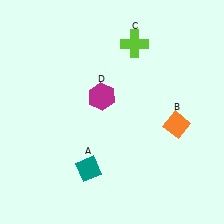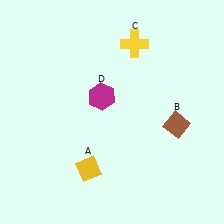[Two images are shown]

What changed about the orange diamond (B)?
In Image 1, B is orange. In Image 2, it changed to brown.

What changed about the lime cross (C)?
In Image 1, C is lime. In Image 2, it changed to yellow.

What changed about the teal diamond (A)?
In Image 1, A is teal. In Image 2, it changed to yellow.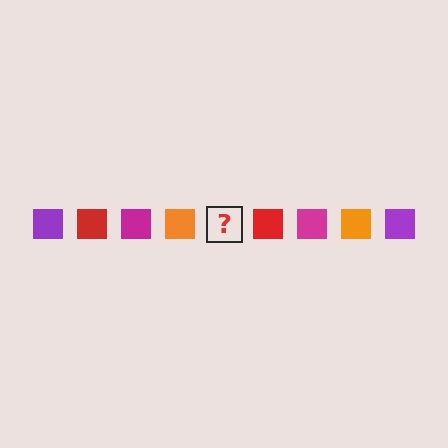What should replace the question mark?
The question mark should be replaced with a purple square.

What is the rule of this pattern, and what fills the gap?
The rule is that the pattern cycles through purple, red, magenta, orange squares. The gap should be filled with a purple square.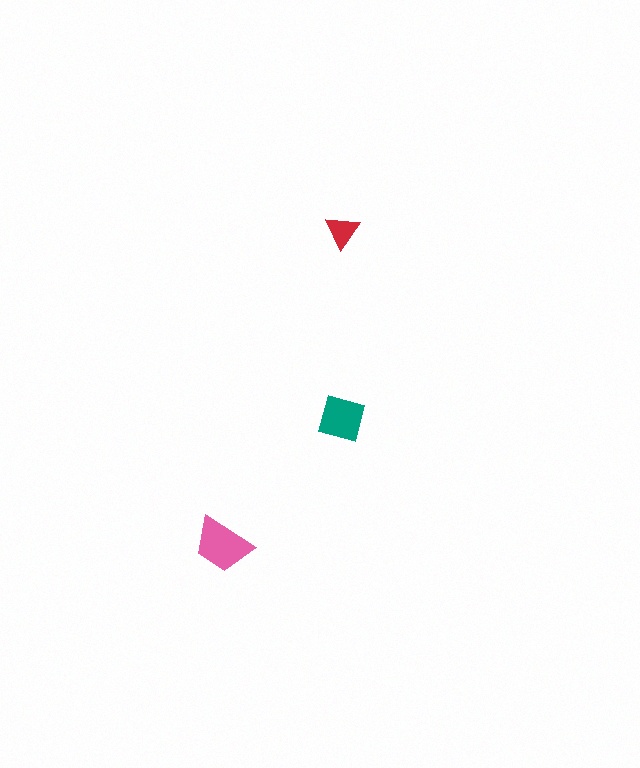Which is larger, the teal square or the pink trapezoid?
The pink trapezoid.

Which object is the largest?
The pink trapezoid.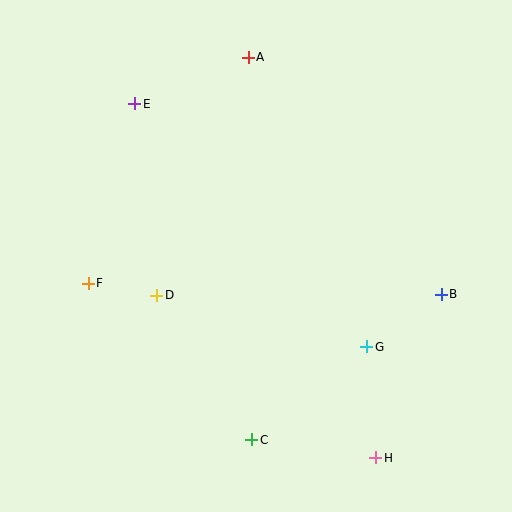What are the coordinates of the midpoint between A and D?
The midpoint between A and D is at (203, 176).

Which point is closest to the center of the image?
Point D at (157, 295) is closest to the center.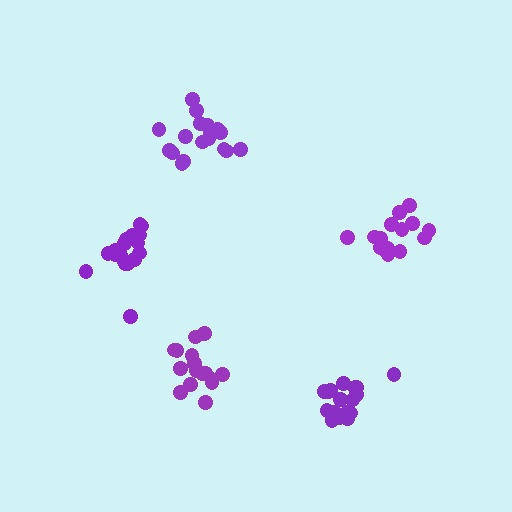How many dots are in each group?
Group 1: 16 dots, Group 2: 19 dots, Group 3: 15 dots, Group 4: 18 dots, Group 5: 18 dots (86 total).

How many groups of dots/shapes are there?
There are 5 groups.